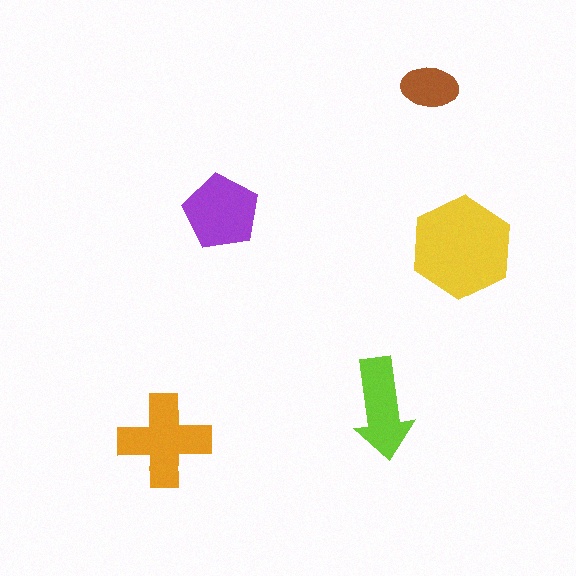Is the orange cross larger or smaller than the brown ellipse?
Larger.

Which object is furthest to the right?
The yellow hexagon is rightmost.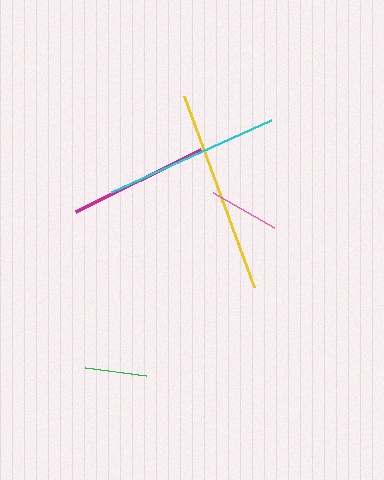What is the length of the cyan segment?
The cyan segment is approximately 175 pixels long.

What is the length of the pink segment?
The pink segment is approximately 70 pixels long.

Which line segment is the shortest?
The green line is the shortest at approximately 61 pixels.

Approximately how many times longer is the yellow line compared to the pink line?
The yellow line is approximately 2.9 times the length of the pink line.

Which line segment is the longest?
The yellow line is the longest at approximately 203 pixels.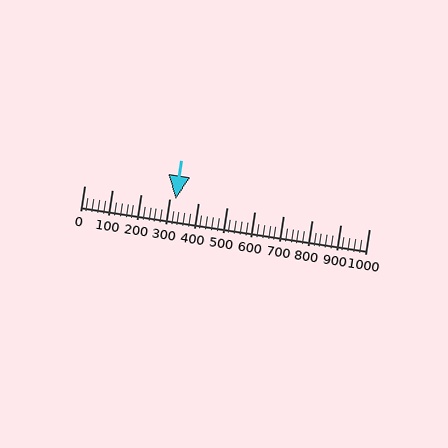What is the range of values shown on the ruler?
The ruler shows values from 0 to 1000.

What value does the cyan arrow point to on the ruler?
The cyan arrow points to approximately 320.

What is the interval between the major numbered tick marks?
The major tick marks are spaced 100 units apart.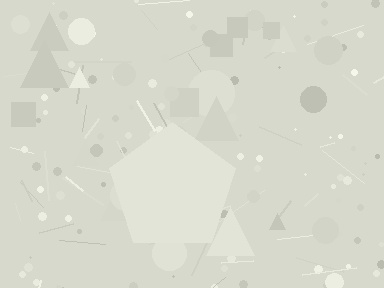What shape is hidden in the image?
A pentagon is hidden in the image.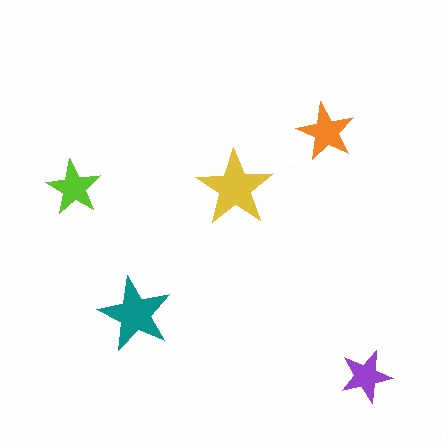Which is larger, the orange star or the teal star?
The teal one.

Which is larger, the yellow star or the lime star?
The yellow one.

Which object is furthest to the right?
The purple star is rightmost.